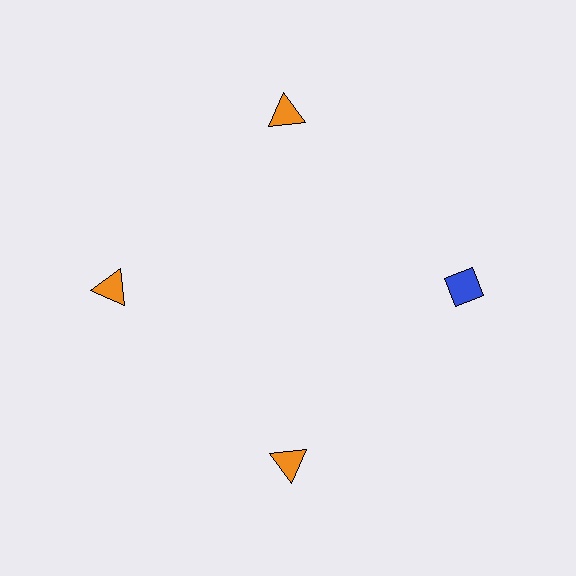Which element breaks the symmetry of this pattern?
The blue diamond at roughly the 3 o'clock position breaks the symmetry. All other shapes are orange triangles.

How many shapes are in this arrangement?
There are 4 shapes arranged in a ring pattern.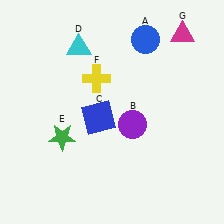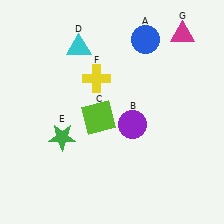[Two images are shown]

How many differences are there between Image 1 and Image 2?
There is 1 difference between the two images.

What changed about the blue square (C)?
In Image 1, C is blue. In Image 2, it changed to lime.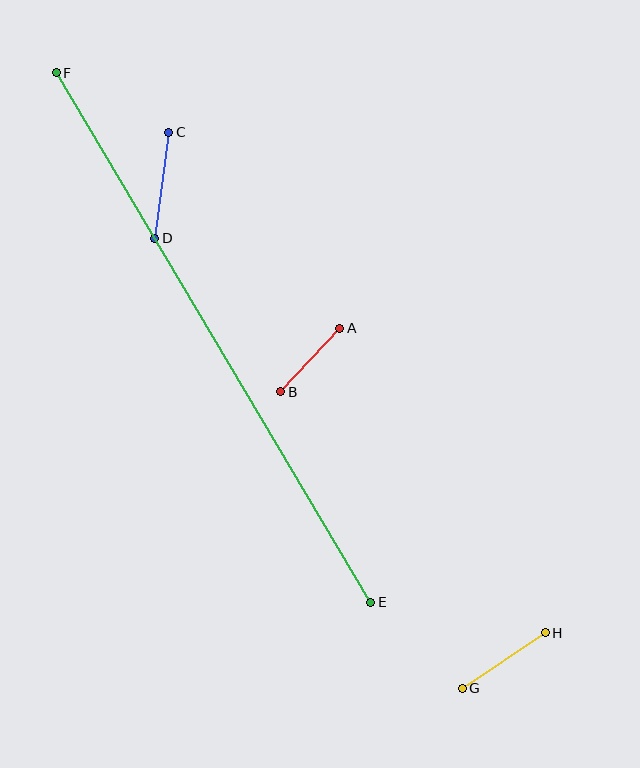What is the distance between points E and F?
The distance is approximately 616 pixels.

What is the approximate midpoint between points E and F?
The midpoint is at approximately (214, 337) pixels.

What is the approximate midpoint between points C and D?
The midpoint is at approximately (162, 185) pixels.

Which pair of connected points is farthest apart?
Points E and F are farthest apart.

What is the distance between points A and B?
The distance is approximately 87 pixels.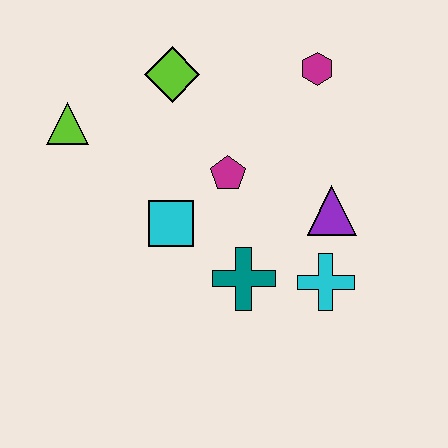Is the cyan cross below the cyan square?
Yes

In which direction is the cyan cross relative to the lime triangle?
The cyan cross is to the right of the lime triangle.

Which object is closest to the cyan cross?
The purple triangle is closest to the cyan cross.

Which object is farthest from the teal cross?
The lime triangle is farthest from the teal cross.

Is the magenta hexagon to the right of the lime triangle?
Yes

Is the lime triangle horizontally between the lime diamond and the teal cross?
No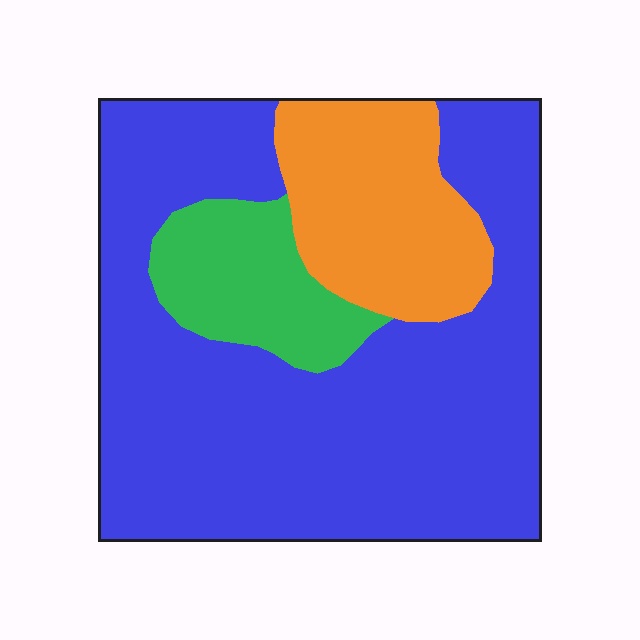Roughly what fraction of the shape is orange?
Orange takes up between a sixth and a third of the shape.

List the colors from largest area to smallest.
From largest to smallest: blue, orange, green.